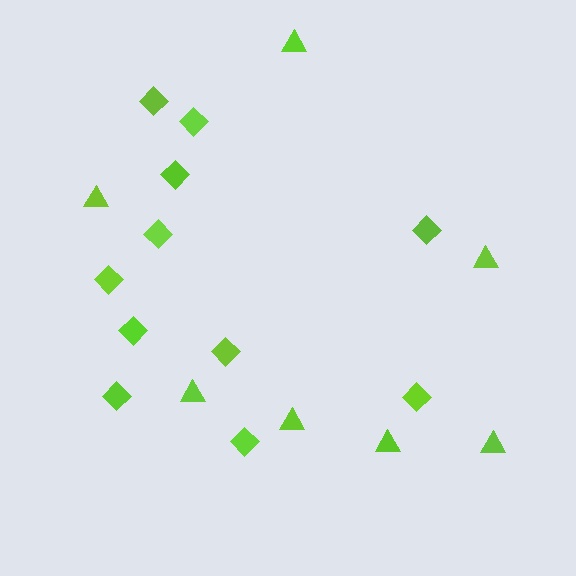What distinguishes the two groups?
There are 2 groups: one group of diamonds (11) and one group of triangles (7).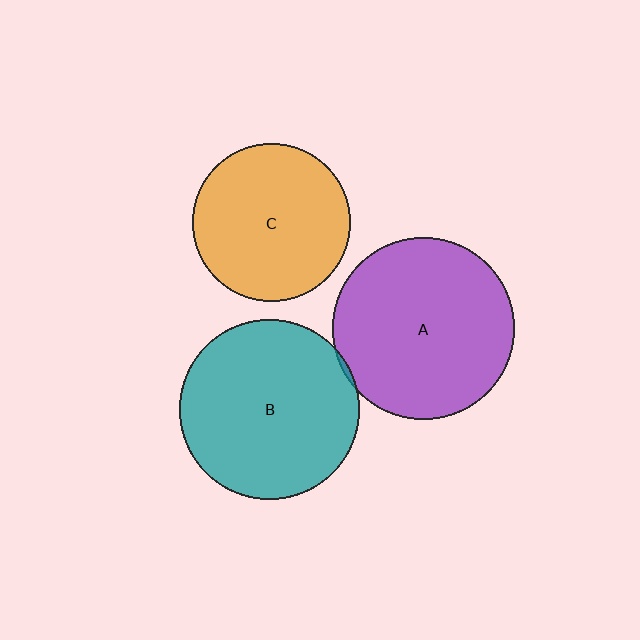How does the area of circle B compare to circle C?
Approximately 1.3 times.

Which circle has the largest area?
Circle A (purple).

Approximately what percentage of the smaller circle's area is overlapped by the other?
Approximately 5%.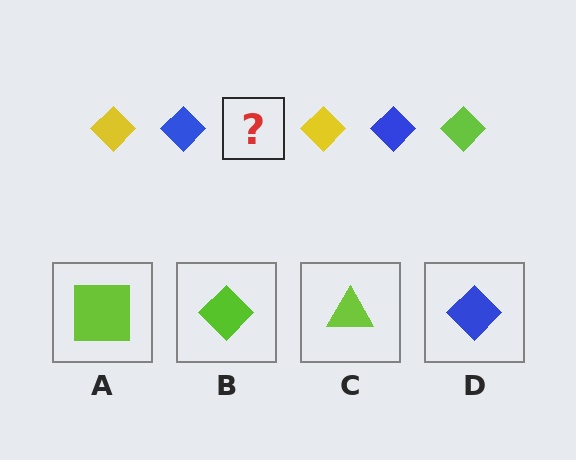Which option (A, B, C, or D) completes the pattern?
B.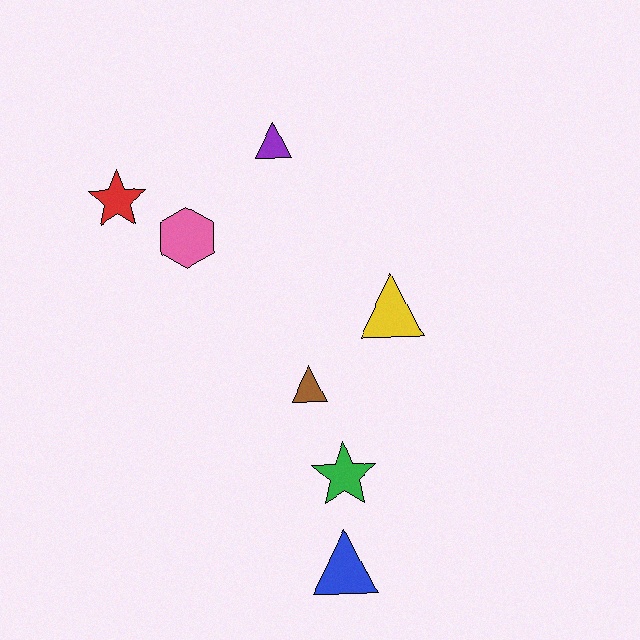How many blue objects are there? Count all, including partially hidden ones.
There is 1 blue object.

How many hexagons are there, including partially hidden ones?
There is 1 hexagon.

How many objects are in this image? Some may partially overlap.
There are 7 objects.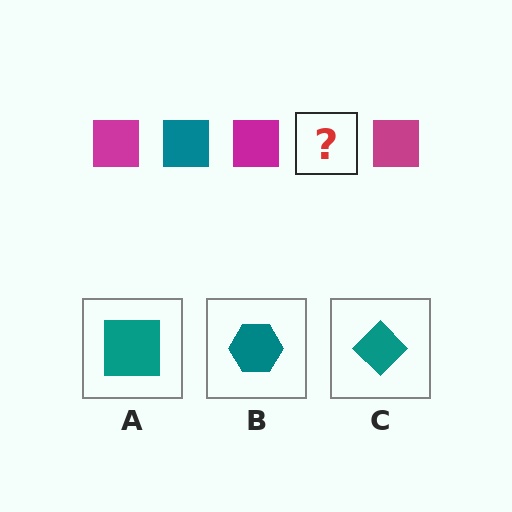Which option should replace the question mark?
Option A.